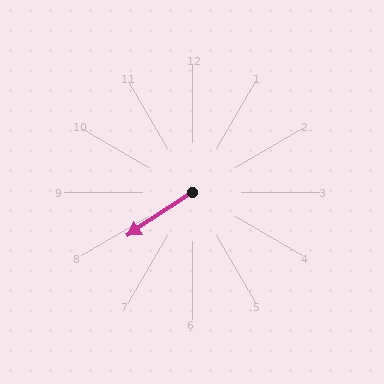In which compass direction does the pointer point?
Southwest.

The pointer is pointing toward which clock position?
Roughly 8 o'clock.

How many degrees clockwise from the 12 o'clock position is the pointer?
Approximately 236 degrees.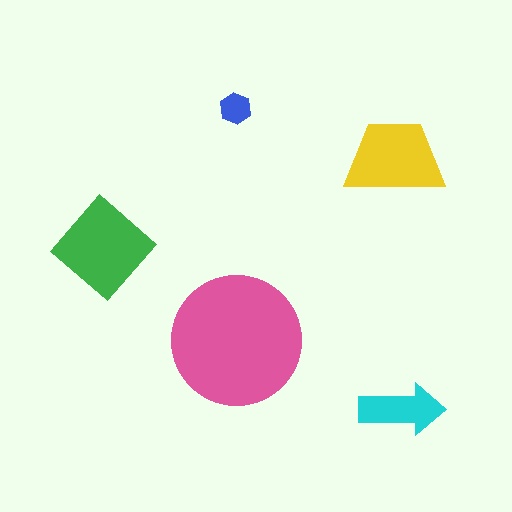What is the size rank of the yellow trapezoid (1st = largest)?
3rd.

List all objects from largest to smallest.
The pink circle, the green diamond, the yellow trapezoid, the cyan arrow, the blue hexagon.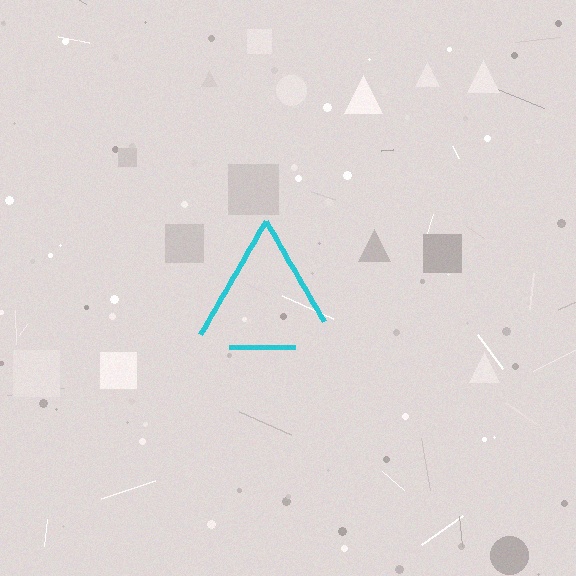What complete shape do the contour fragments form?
The contour fragments form a triangle.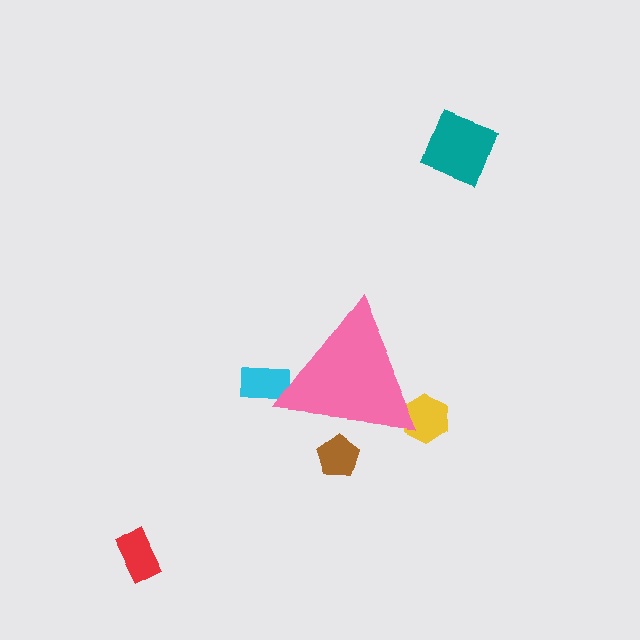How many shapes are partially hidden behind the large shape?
3 shapes are partially hidden.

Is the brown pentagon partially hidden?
Yes, the brown pentagon is partially hidden behind the pink triangle.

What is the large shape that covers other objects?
A pink triangle.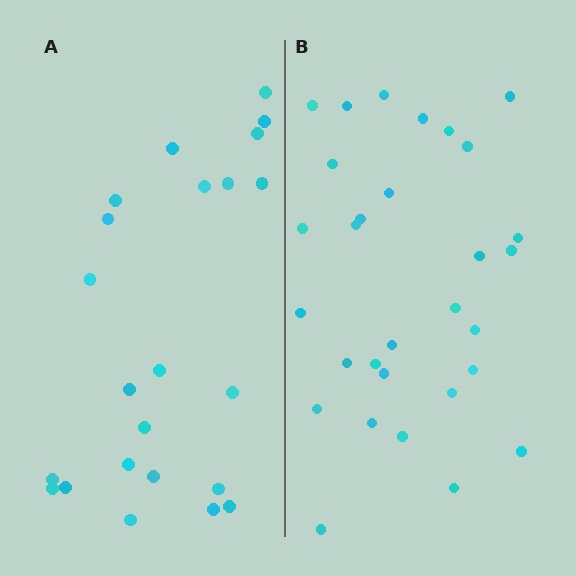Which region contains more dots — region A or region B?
Region B (the right region) has more dots.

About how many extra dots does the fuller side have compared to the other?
Region B has roughly 8 or so more dots than region A.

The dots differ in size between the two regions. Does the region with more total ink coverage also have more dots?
No. Region A has more total ink coverage because its dots are larger, but region B actually contains more individual dots. Total area can be misleading — the number of items is what matters here.